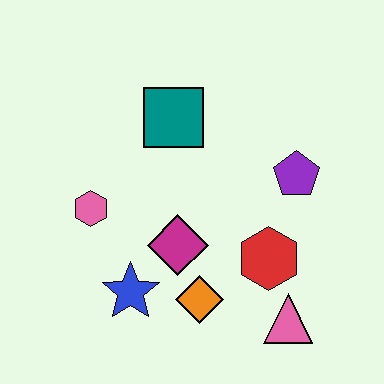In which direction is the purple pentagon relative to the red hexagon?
The purple pentagon is above the red hexagon.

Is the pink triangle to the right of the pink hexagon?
Yes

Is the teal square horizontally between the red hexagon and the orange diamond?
No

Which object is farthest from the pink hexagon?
The pink triangle is farthest from the pink hexagon.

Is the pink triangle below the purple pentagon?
Yes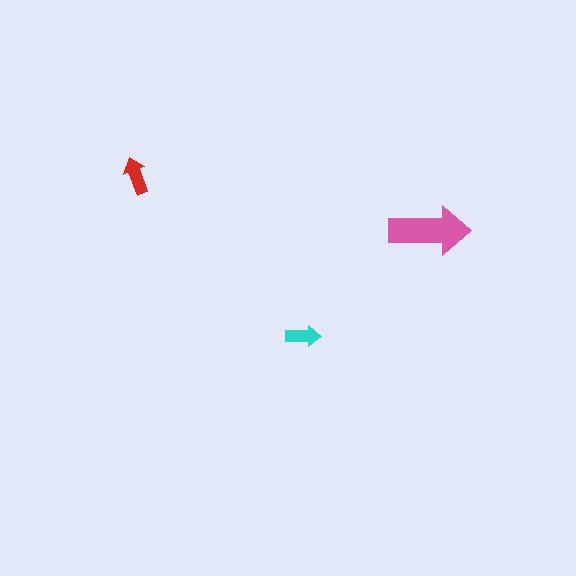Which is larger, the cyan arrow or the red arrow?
The red one.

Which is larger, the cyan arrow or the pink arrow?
The pink one.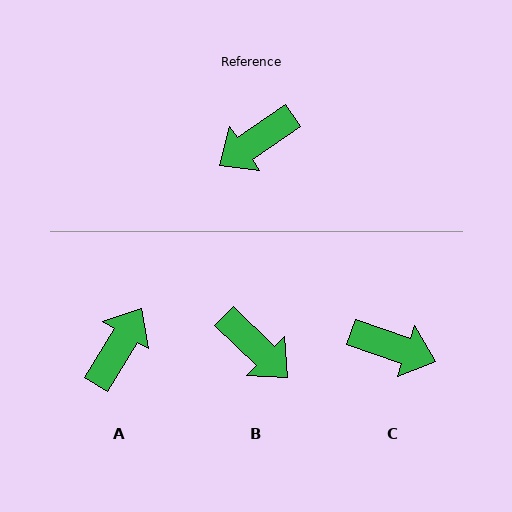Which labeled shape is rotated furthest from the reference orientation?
A, about 155 degrees away.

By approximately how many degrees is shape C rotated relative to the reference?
Approximately 127 degrees counter-clockwise.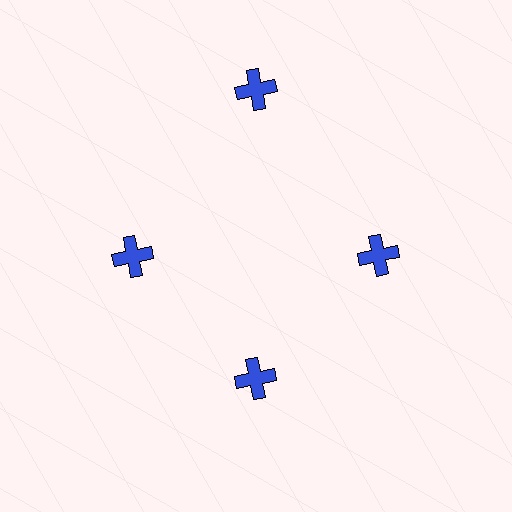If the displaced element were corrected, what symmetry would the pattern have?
It would have 4-fold rotational symmetry — the pattern would map onto itself every 90 degrees.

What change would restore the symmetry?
The symmetry would be restored by moving it inward, back onto the ring so that all 4 crosses sit at equal angles and equal distance from the center.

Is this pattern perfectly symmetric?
No. The 4 blue crosses are arranged in a ring, but one element near the 12 o'clock position is pushed outward from the center, breaking the 4-fold rotational symmetry.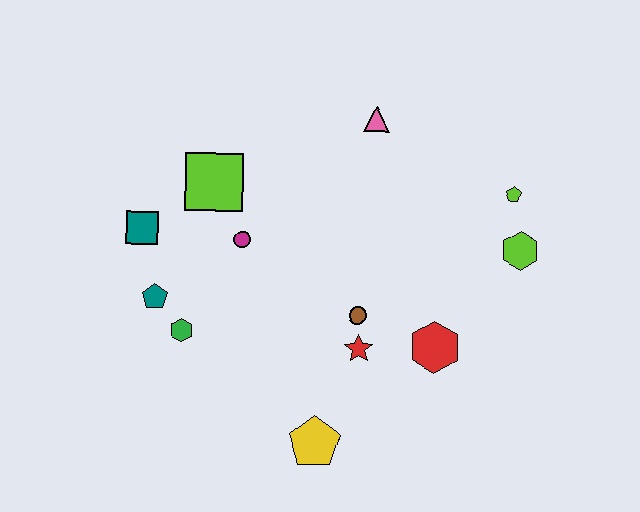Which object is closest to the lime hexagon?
The lime pentagon is closest to the lime hexagon.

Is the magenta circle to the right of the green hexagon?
Yes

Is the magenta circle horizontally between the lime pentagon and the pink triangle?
No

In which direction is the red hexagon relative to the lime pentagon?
The red hexagon is below the lime pentagon.